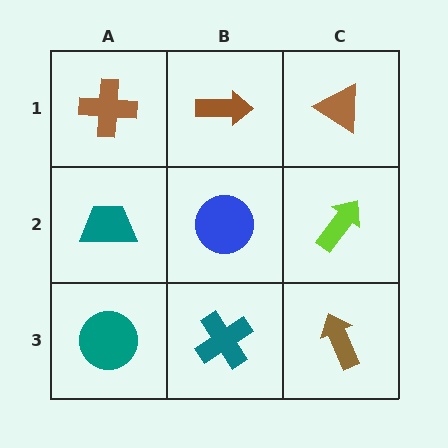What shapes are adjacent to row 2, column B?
A brown arrow (row 1, column B), a teal cross (row 3, column B), a teal trapezoid (row 2, column A), a lime arrow (row 2, column C).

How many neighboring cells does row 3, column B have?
3.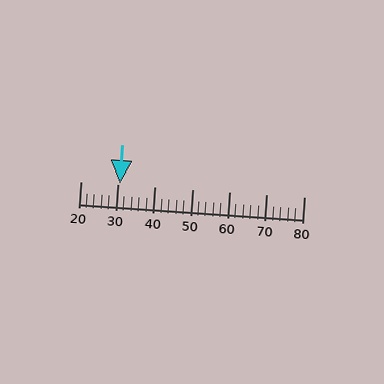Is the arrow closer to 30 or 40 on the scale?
The arrow is closer to 30.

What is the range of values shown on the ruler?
The ruler shows values from 20 to 80.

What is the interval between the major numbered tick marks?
The major tick marks are spaced 10 units apart.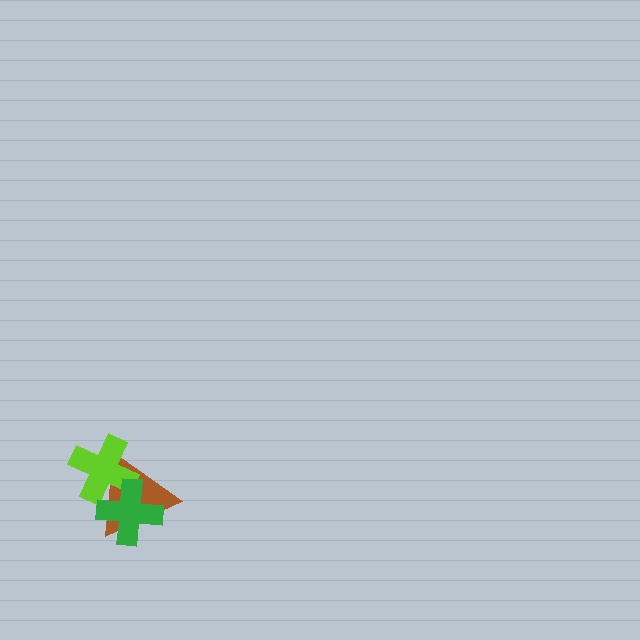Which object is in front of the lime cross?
The green cross is in front of the lime cross.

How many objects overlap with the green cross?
2 objects overlap with the green cross.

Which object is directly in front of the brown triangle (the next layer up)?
The lime cross is directly in front of the brown triangle.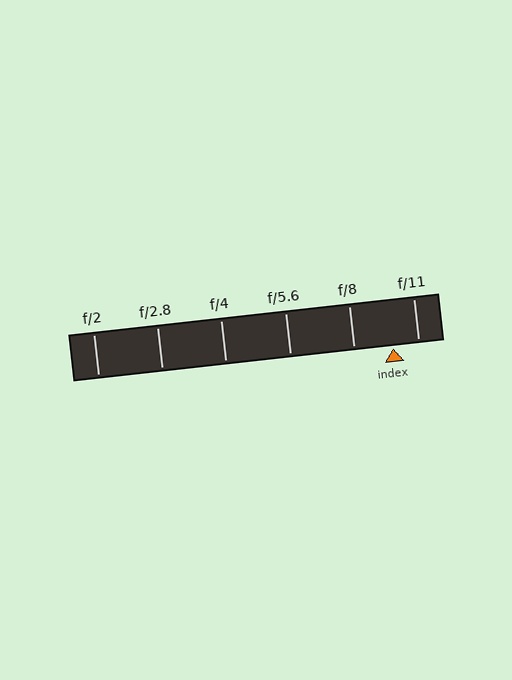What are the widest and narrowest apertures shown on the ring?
The widest aperture shown is f/2 and the narrowest is f/11.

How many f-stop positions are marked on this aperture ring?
There are 6 f-stop positions marked.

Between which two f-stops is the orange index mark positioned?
The index mark is between f/8 and f/11.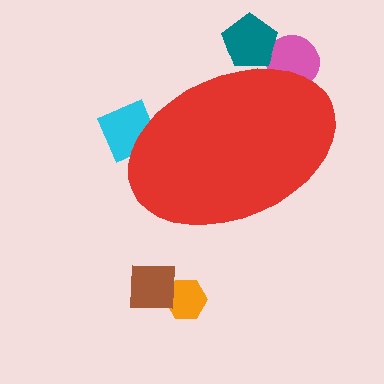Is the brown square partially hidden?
No, the brown square is fully visible.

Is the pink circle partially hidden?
Yes, the pink circle is partially hidden behind the red ellipse.